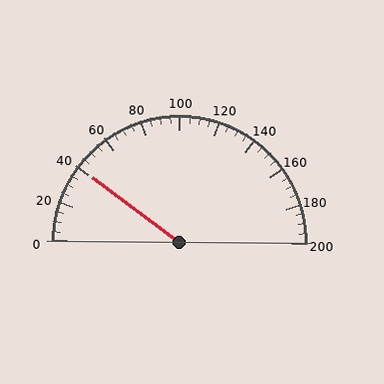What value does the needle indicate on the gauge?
The needle indicates approximately 40.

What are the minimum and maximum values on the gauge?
The gauge ranges from 0 to 200.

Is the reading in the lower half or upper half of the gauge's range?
The reading is in the lower half of the range (0 to 200).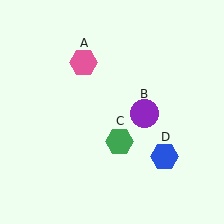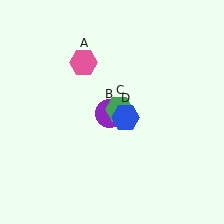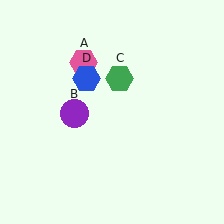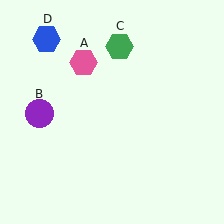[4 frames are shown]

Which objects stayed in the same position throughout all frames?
Pink hexagon (object A) remained stationary.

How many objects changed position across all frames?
3 objects changed position: purple circle (object B), green hexagon (object C), blue hexagon (object D).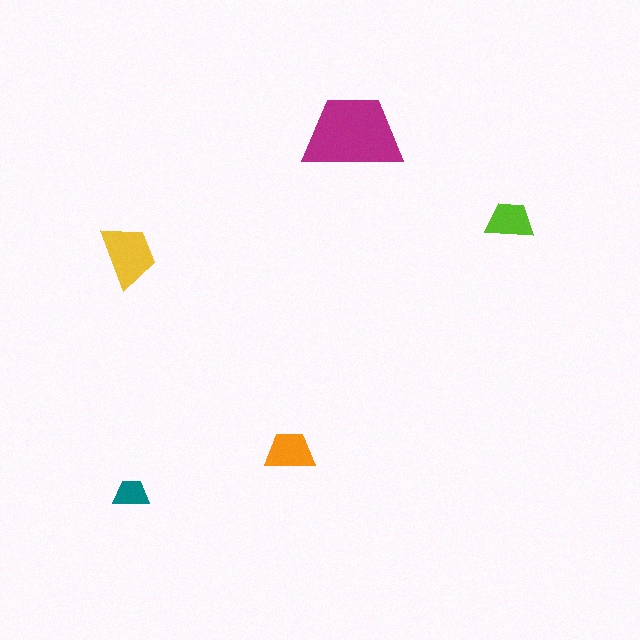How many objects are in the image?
There are 5 objects in the image.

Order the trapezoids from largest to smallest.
the magenta one, the yellow one, the orange one, the lime one, the teal one.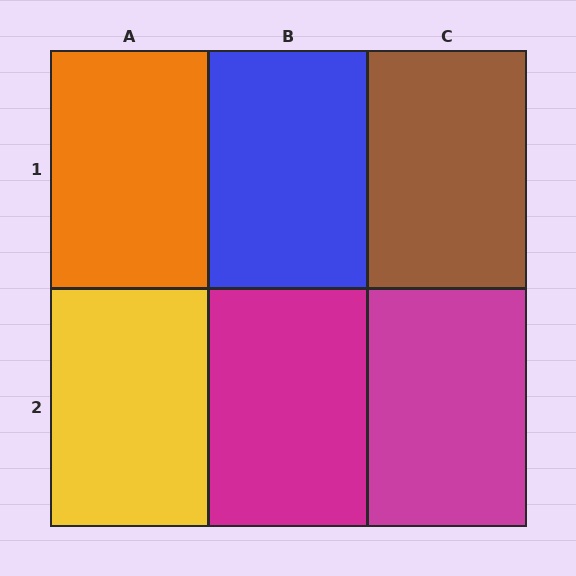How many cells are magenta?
2 cells are magenta.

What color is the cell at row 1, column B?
Blue.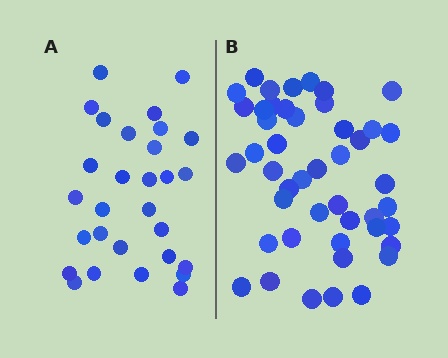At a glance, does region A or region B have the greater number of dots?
Region B (the right region) has more dots.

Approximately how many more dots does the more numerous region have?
Region B has approximately 15 more dots than region A.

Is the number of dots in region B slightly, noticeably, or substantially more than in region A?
Region B has substantially more. The ratio is roughly 1.6 to 1.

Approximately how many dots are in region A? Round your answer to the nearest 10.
About 30 dots. (The exact count is 29, which rounds to 30.)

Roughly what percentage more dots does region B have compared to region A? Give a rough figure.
About 60% more.